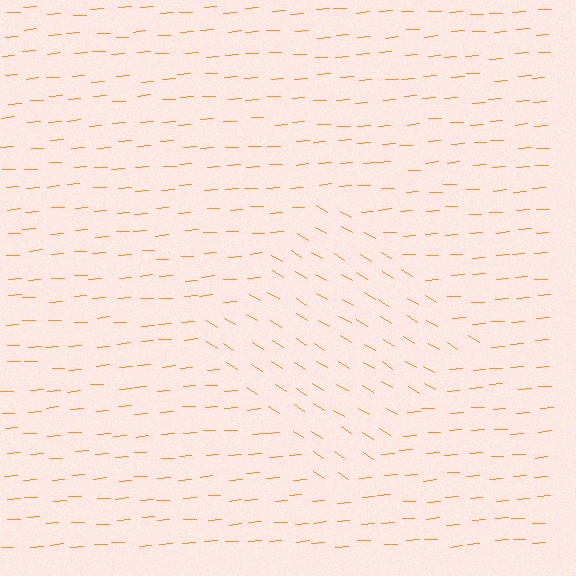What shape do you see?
I see a diamond.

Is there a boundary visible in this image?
Yes, there is a texture boundary formed by a change in line orientation.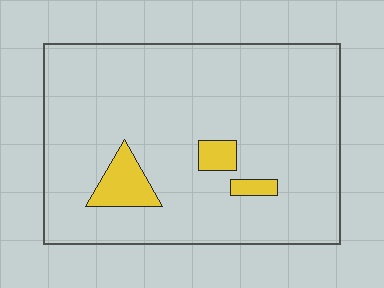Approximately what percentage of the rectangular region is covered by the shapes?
Approximately 10%.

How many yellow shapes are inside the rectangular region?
3.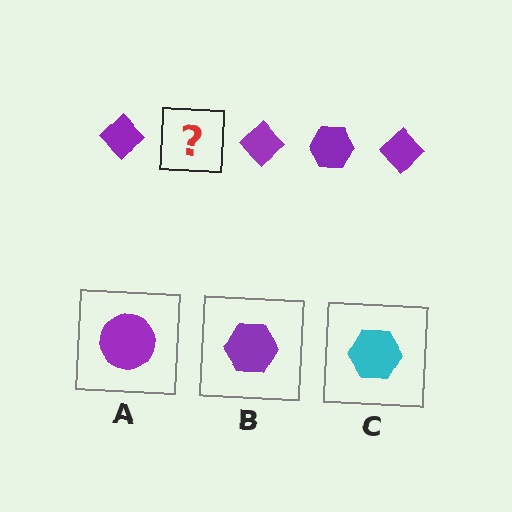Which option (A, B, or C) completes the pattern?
B.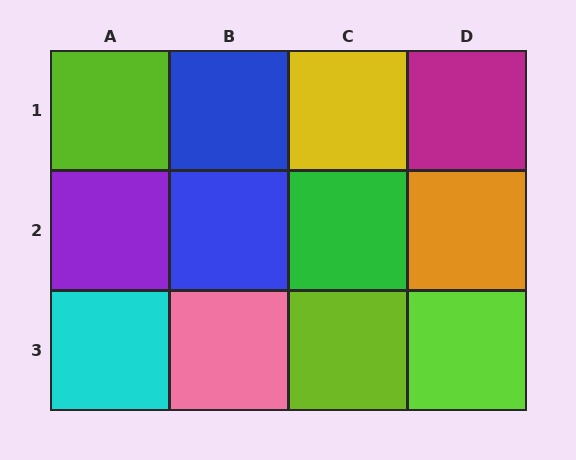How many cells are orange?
1 cell is orange.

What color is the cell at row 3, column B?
Pink.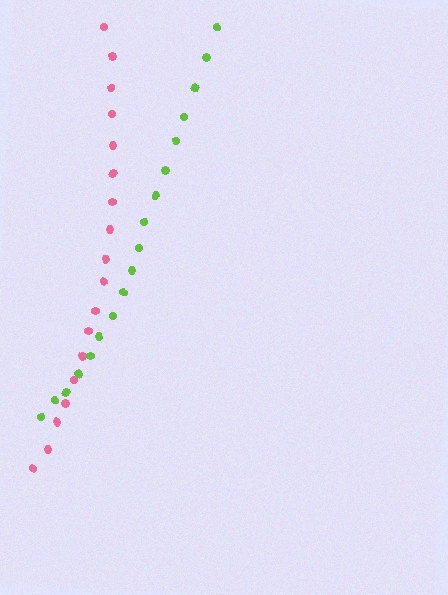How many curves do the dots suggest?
There are 2 distinct paths.